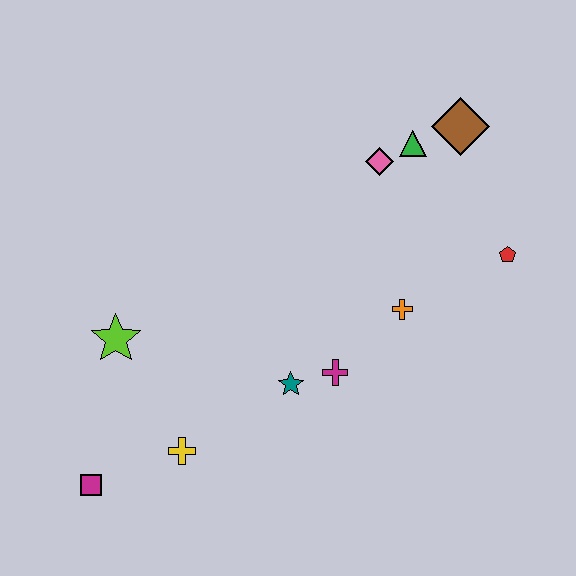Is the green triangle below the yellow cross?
No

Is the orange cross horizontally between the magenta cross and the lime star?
No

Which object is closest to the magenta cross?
The teal star is closest to the magenta cross.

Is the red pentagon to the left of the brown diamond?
No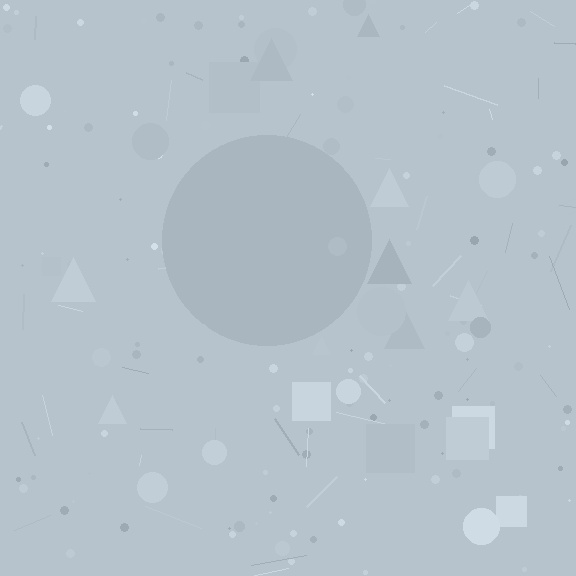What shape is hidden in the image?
A circle is hidden in the image.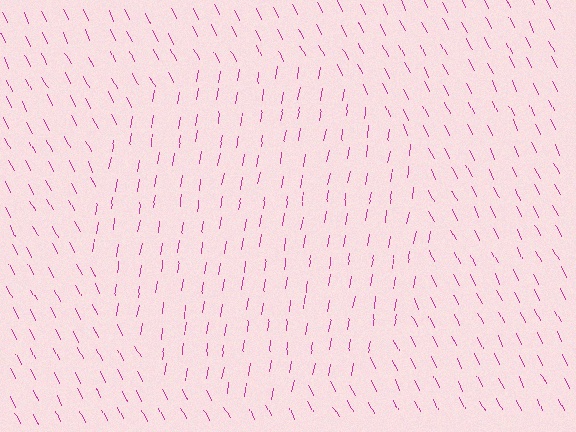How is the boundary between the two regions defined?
The boundary is defined purely by a change in line orientation (approximately 35 degrees difference). All lines are the same color and thickness.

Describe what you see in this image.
The image is filled with small magenta line segments. A circle region in the image has lines oriented differently from the surrounding lines, creating a visible texture boundary.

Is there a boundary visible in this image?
Yes, there is a texture boundary formed by a change in line orientation.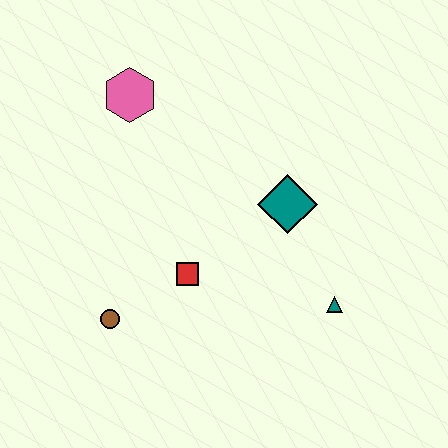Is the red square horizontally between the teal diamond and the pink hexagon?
Yes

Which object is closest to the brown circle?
The red square is closest to the brown circle.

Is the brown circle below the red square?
Yes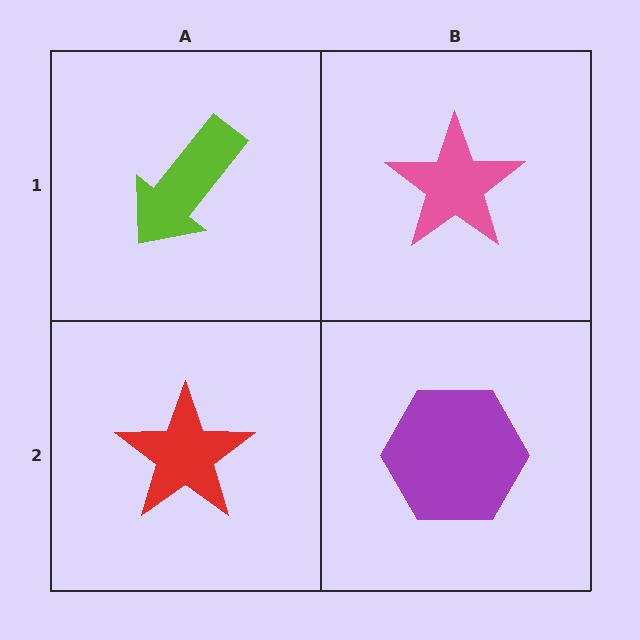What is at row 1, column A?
A lime arrow.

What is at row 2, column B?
A purple hexagon.